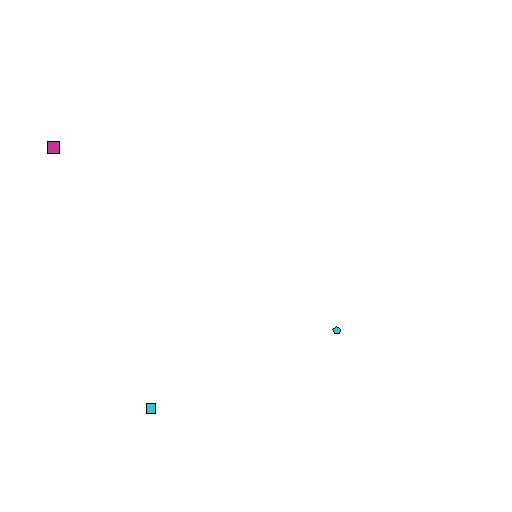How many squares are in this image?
There are 2 squares.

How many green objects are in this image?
There are no green objects.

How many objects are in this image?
There are 3 objects.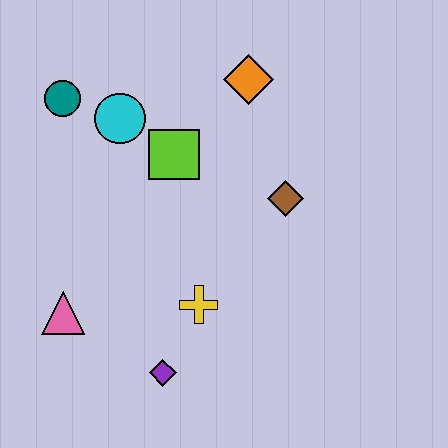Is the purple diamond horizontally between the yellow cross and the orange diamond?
No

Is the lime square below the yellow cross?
No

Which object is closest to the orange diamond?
The lime square is closest to the orange diamond.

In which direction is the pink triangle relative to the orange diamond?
The pink triangle is below the orange diamond.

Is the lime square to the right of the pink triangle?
Yes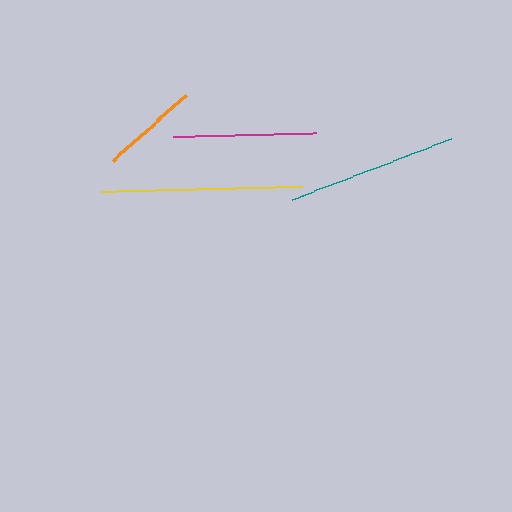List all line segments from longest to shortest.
From longest to shortest: yellow, teal, magenta, orange.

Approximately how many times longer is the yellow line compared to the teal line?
The yellow line is approximately 1.2 times the length of the teal line.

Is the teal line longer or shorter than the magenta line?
The teal line is longer than the magenta line.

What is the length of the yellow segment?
The yellow segment is approximately 201 pixels long.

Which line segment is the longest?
The yellow line is the longest at approximately 201 pixels.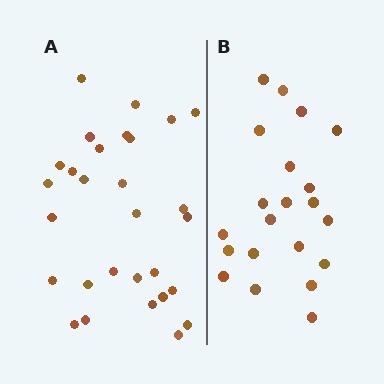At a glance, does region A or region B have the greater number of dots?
Region A (the left region) has more dots.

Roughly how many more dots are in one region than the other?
Region A has roughly 8 or so more dots than region B.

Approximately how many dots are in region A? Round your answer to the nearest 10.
About 30 dots. (The exact count is 29, which rounds to 30.)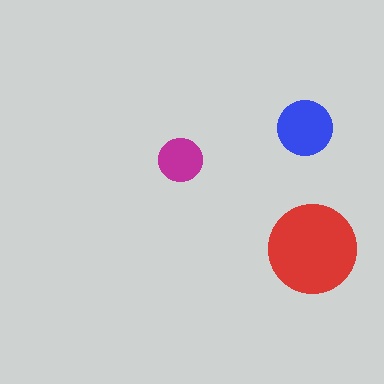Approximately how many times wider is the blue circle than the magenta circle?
About 1.5 times wider.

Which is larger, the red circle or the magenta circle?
The red one.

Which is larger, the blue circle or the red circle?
The red one.